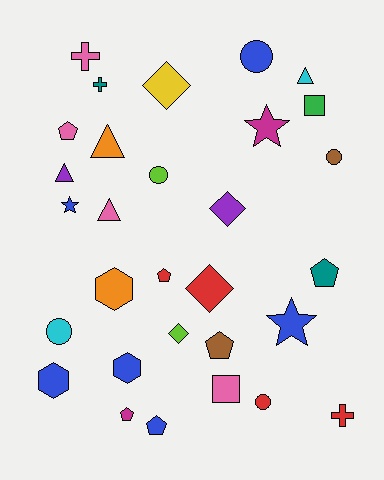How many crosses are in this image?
There are 3 crosses.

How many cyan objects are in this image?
There are 2 cyan objects.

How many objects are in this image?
There are 30 objects.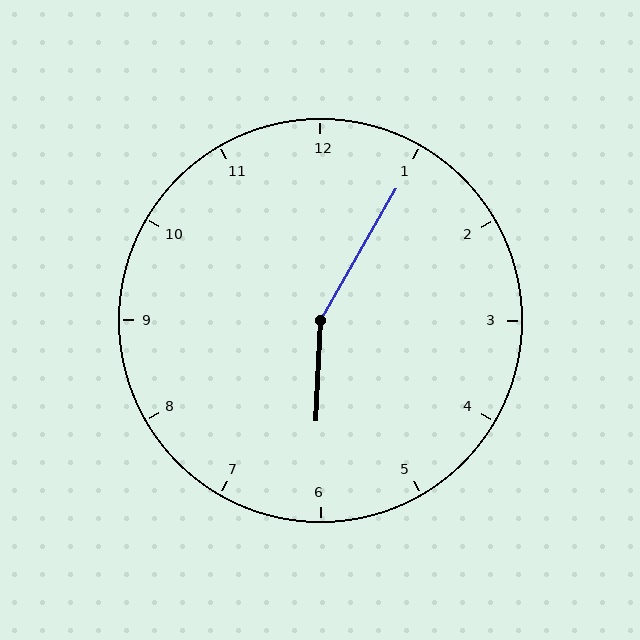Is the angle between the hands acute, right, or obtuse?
It is obtuse.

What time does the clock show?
6:05.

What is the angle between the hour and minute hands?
Approximately 152 degrees.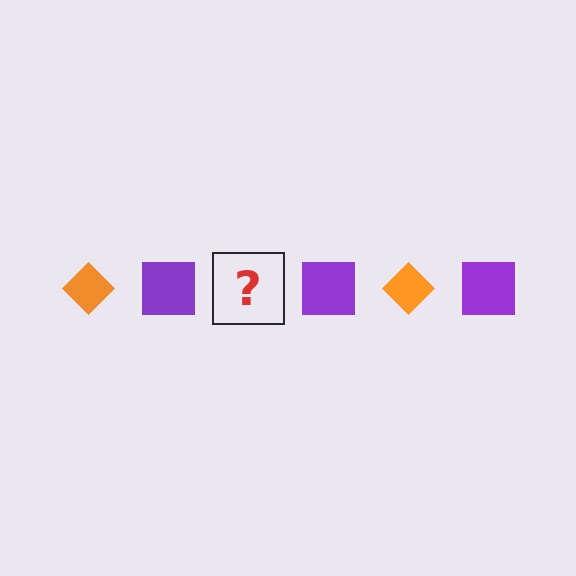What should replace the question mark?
The question mark should be replaced with an orange diamond.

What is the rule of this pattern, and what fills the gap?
The rule is that the pattern alternates between orange diamond and purple square. The gap should be filled with an orange diamond.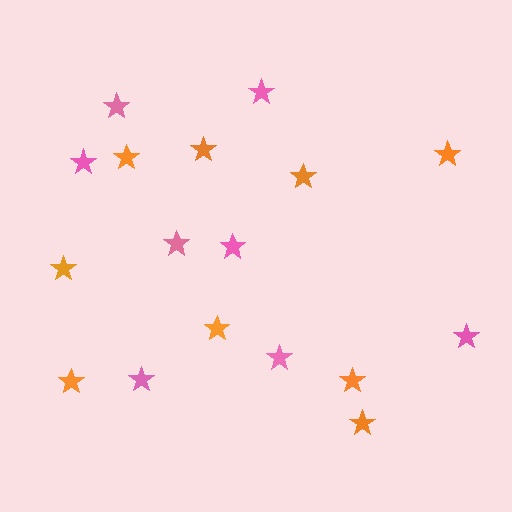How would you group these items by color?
There are 2 groups: one group of pink stars (8) and one group of orange stars (9).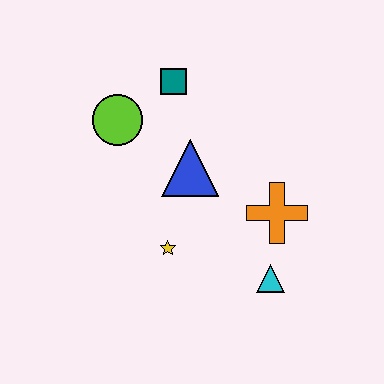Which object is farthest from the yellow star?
The teal square is farthest from the yellow star.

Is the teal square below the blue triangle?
No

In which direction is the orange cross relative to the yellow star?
The orange cross is to the right of the yellow star.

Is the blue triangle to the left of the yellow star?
No